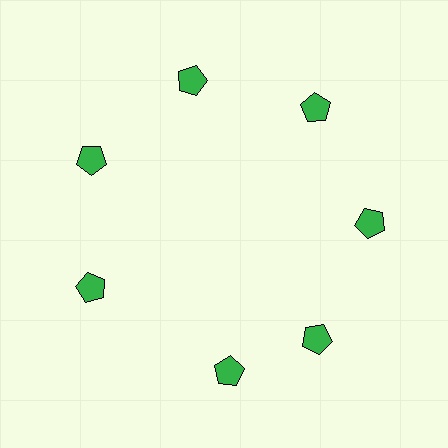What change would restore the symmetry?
The symmetry would be restored by rotating it back into even spacing with its neighbors so that all 7 pentagons sit at equal angles and equal distance from the center.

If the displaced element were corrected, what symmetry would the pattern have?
It would have 7-fold rotational symmetry — the pattern would map onto itself every 51 degrees.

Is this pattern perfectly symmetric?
No. The 7 green pentagons are arranged in a ring, but one element near the 6 o'clock position is rotated out of alignment along the ring, breaking the 7-fold rotational symmetry.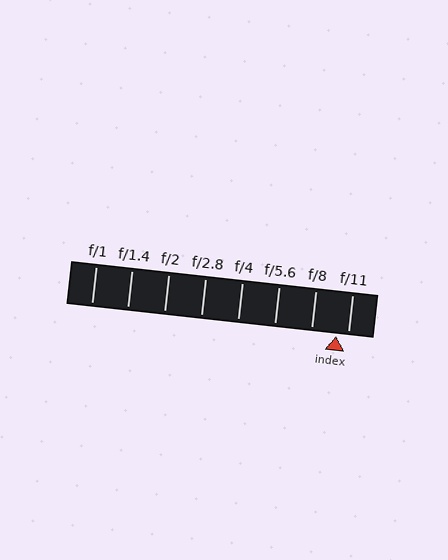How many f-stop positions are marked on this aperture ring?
There are 8 f-stop positions marked.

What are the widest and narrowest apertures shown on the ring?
The widest aperture shown is f/1 and the narrowest is f/11.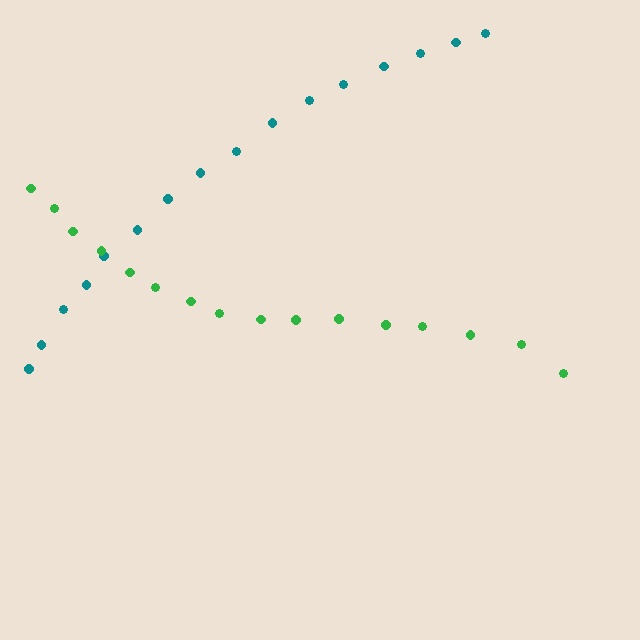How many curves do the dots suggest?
There are 2 distinct paths.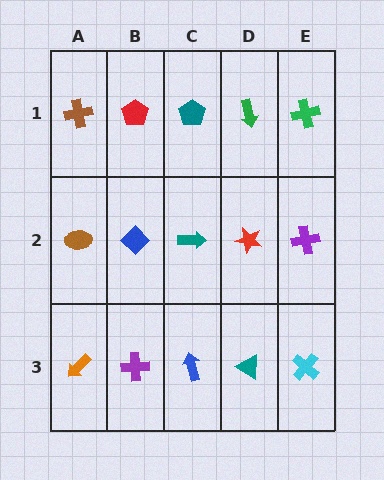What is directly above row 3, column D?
A red star.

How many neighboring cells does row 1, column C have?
3.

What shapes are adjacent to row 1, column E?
A purple cross (row 2, column E), a green arrow (row 1, column D).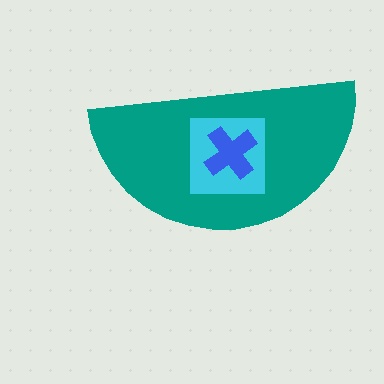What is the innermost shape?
The blue cross.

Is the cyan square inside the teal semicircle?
Yes.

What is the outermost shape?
The teal semicircle.